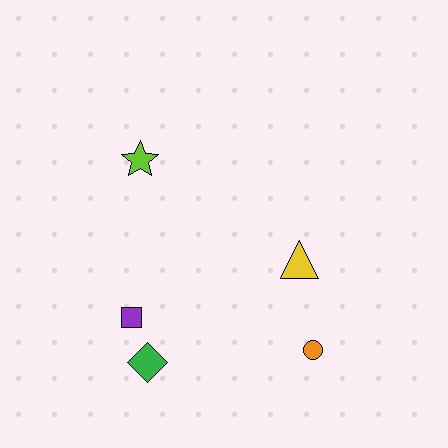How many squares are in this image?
There is 1 square.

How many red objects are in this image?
There are no red objects.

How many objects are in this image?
There are 5 objects.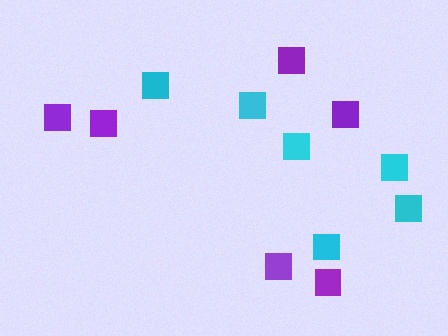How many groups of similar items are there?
There are 2 groups: one group of purple squares (6) and one group of cyan squares (6).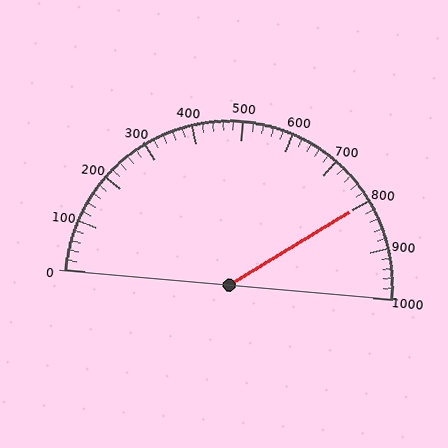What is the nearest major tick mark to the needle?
The nearest major tick mark is 800.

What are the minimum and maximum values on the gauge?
The gauge ranges from 0 to 1000.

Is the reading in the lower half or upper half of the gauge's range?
The reading is in the upper half of the range (0 to 1000).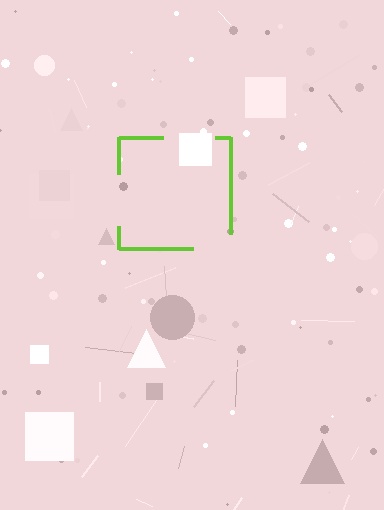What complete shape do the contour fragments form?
The contour fragments form a square.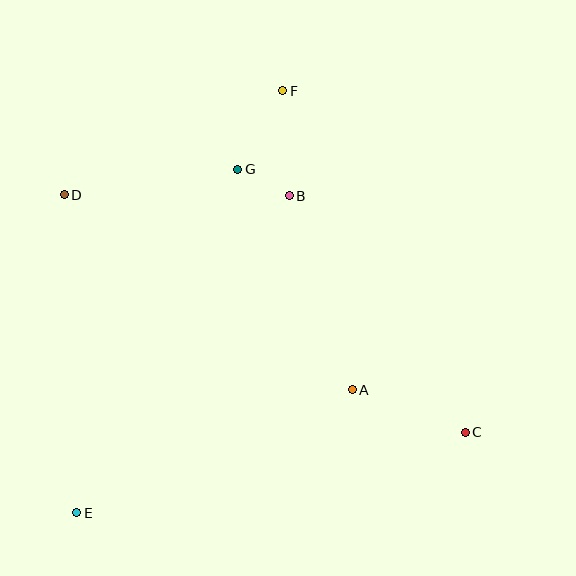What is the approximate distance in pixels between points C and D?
The distance between C and D is approximately 466 pixels.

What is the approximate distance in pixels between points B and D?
The distance between B and D is approximately 225 pixels.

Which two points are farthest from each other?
Points E and F are farthest from each other.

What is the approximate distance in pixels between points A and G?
The distance between A and G is approximately 249 pixels.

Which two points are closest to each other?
Points B and G are closest to each other.